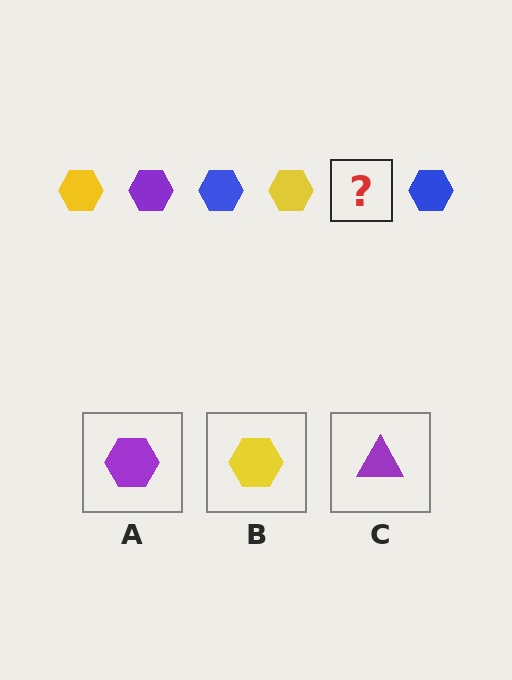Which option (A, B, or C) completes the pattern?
A.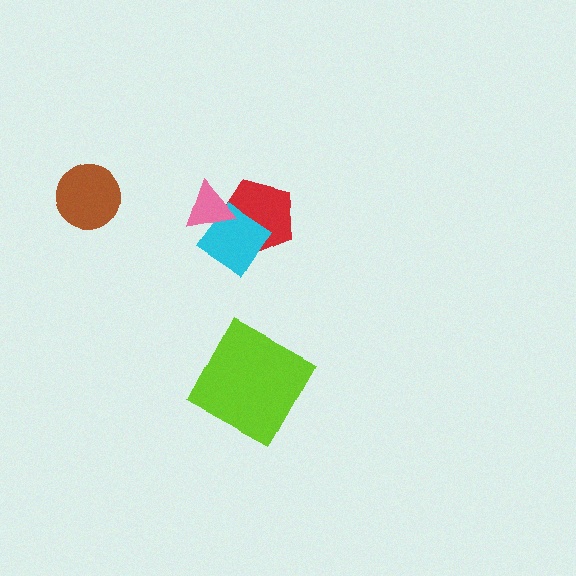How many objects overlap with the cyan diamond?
2 objects overlap with the cyan diamond.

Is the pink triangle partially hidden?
No, no other shape covers it.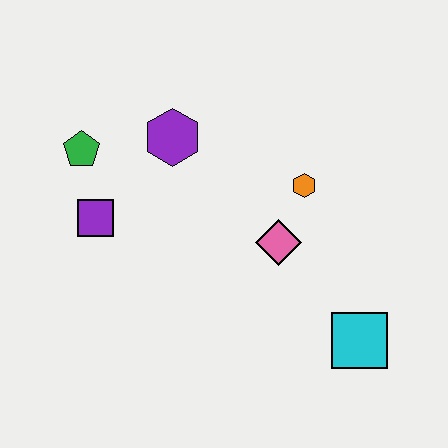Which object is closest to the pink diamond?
The orange hexagon is closest to the pink diamond.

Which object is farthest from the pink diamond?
The green pentagon is farthest from the pink diamond.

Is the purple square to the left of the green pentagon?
No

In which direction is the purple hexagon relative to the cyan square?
The purple hexagon is above the cyan square.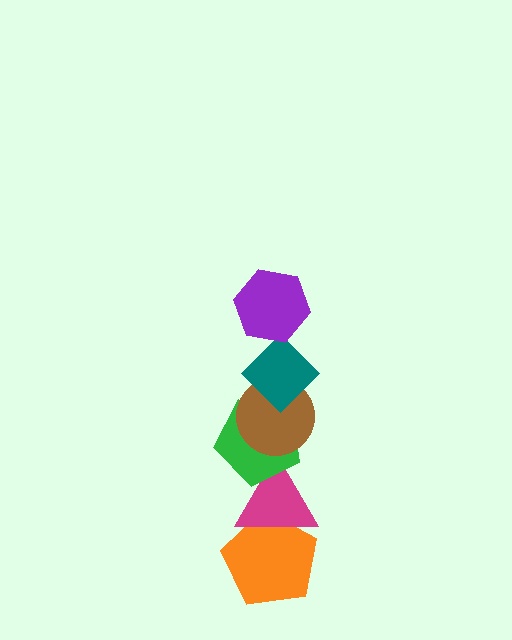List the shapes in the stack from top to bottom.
From top to bottom: the purple hexagon, the teal diamond, the brown circle, the green pentagon, the magenta triangle, the orange pentagon.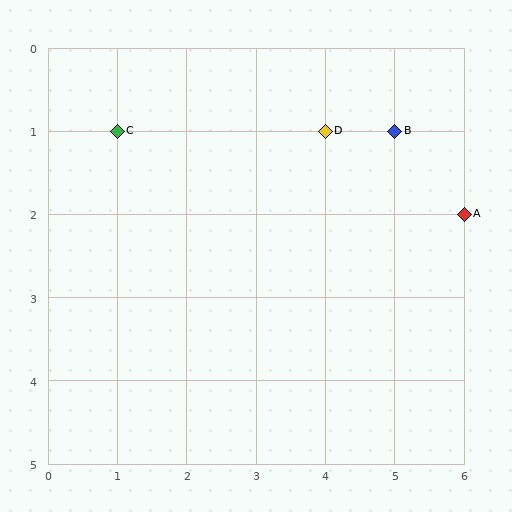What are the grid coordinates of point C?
Point C is at grid coordinates (1, 1).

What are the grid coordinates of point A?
Point A is at grid coordinates (6, 2).